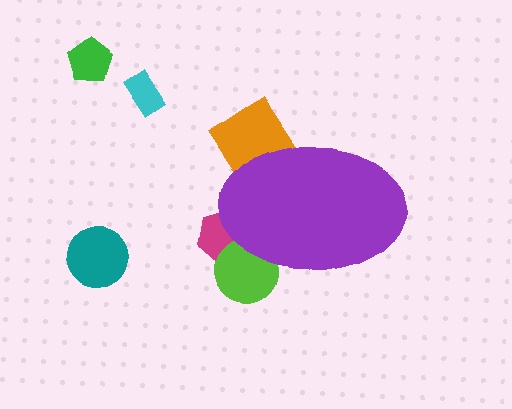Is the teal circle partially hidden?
No, the teal circle is fully visible.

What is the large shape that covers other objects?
A purple ellipse.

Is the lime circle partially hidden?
Yes, the lime circle is partially hidden behind the purple ellipse.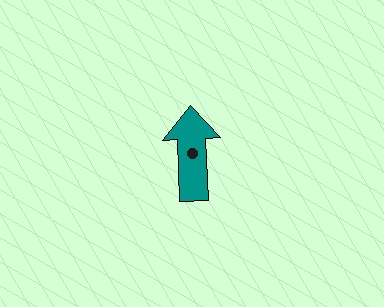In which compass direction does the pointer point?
North.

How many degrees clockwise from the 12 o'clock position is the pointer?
Approximately 358 degrees.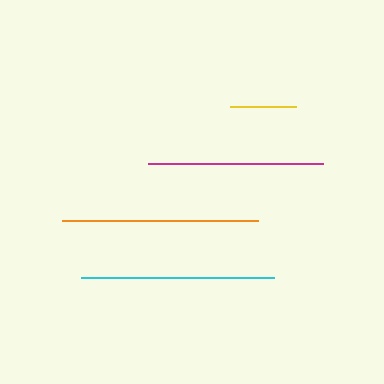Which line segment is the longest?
The orange line is the longest at approximately 196 pixels.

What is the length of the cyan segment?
The cyan segment is approximately 193 pixels long.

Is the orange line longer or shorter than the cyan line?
The orange line is longer than the cyan line.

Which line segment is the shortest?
The yellow line is the shortest at approximately 66 pixels.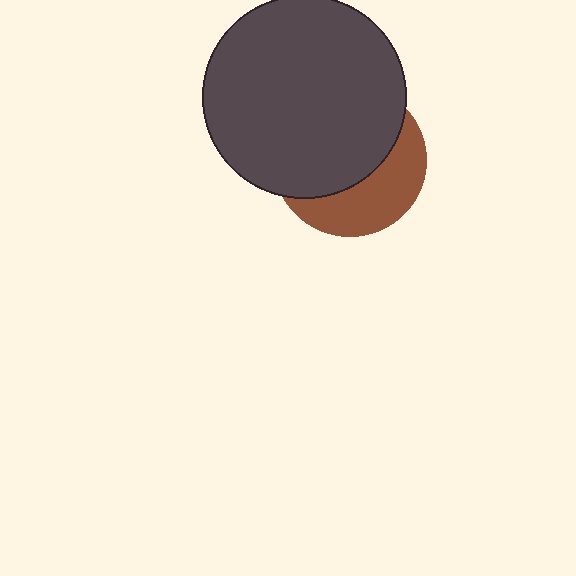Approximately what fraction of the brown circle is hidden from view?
Roughly 61% of the brown circle is hidden behind the dark gray circle.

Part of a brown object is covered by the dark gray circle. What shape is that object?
It is a circle.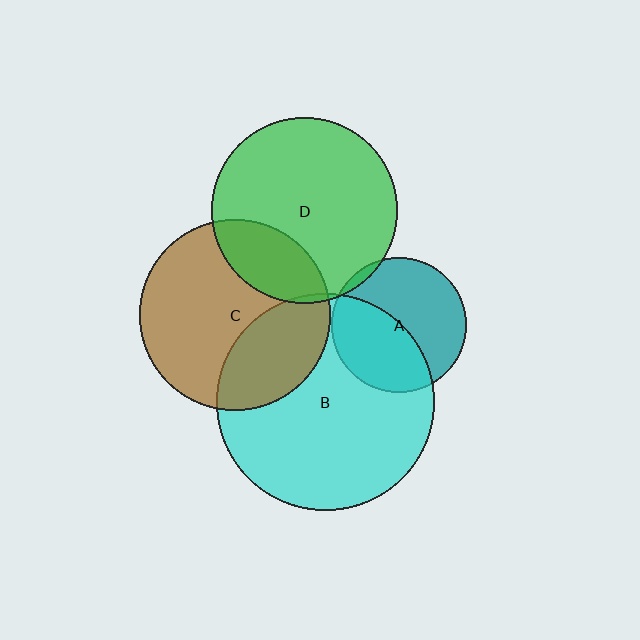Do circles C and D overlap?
Yes.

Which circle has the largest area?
Circle B (cyan).